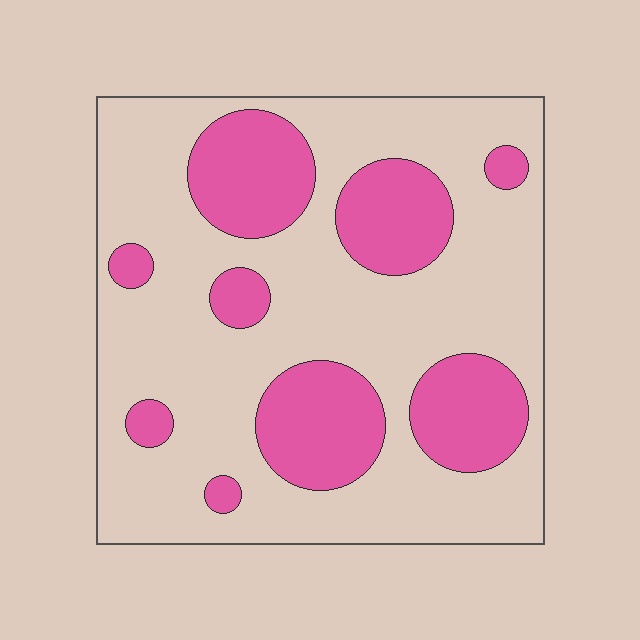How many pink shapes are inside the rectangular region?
9.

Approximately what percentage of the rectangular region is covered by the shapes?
Approximately 30%.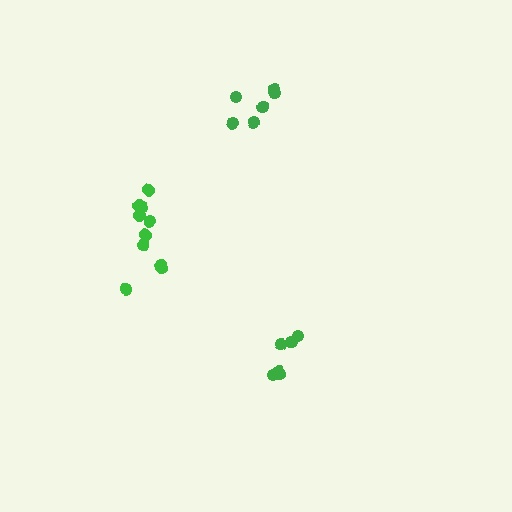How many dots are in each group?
Group 1: 6 dots, Group 2: 10 dots, Group 3: 6 dots (22 total).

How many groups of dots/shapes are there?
There are 3 groups.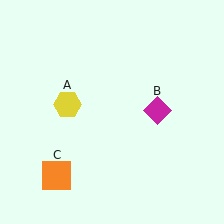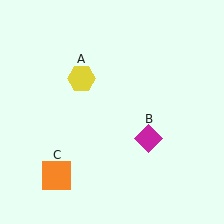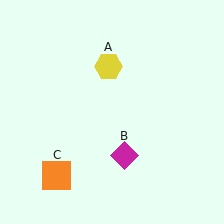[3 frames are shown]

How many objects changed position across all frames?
2 objects changed position: yellow hexagon (object A), magenta diamond (object B).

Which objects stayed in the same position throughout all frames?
Orange square (object C) remained stationary.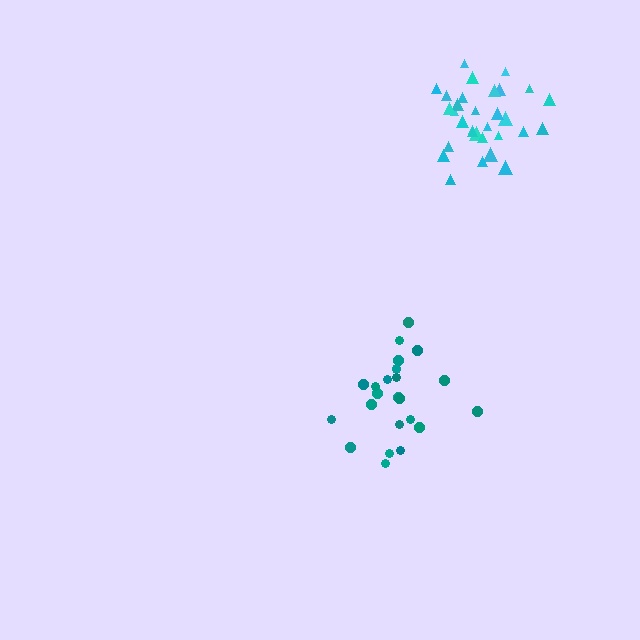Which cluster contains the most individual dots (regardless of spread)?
Cyan (31).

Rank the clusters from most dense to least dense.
cyan, teal.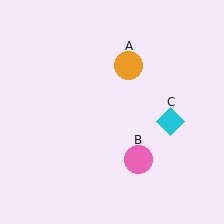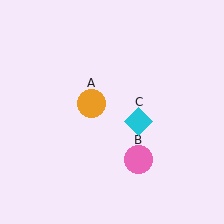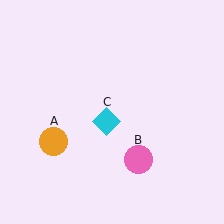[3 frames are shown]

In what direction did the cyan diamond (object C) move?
The cyan diamond (object C) moved left.